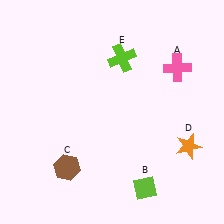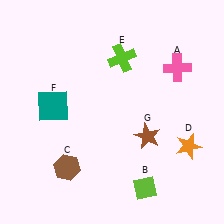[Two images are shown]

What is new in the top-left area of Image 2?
A teal square (F) was added in the top-left area of Image 2.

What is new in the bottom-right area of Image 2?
A brown star (G) was added in the bottom-right area of Image 2.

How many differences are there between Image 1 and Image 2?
There are 2 differences between the two images.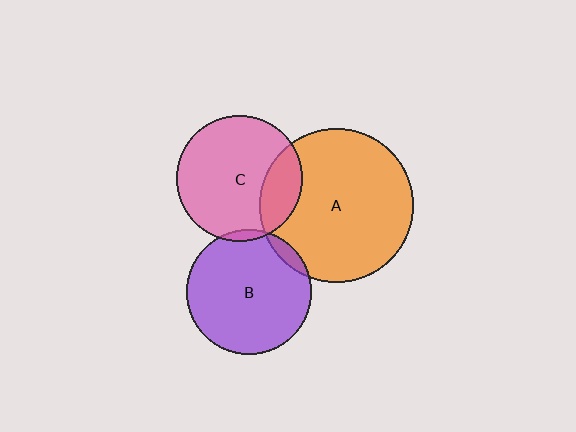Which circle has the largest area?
Circle A (orange).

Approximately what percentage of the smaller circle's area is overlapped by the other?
Approximately 20%.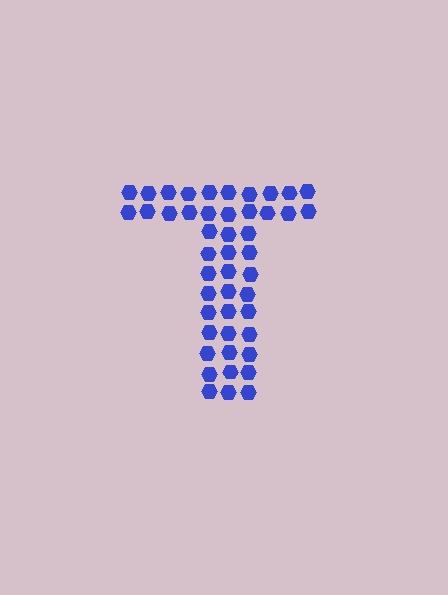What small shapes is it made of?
It is made of small hexagons.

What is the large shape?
The large shape is the letter T.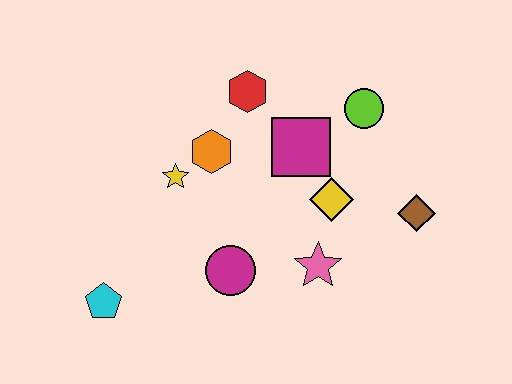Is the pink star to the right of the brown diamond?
No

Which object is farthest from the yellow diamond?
The cyan pentagon is farthest from the yellow diamond.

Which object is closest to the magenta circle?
The pink star is closest to the magenta circle.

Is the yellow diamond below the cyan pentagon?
No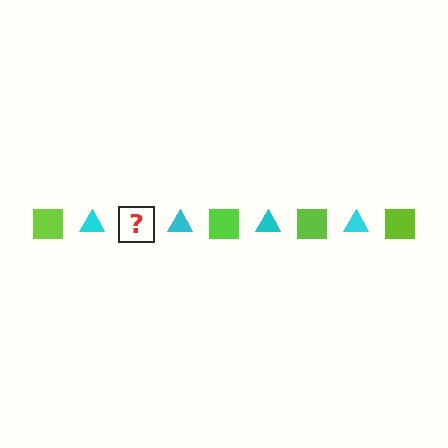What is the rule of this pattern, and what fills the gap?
The rule is that the pattern alternates between lime square and cyan triangle. The gap should be filled with a lime square.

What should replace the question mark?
The question mark should be replaced with a lime square.